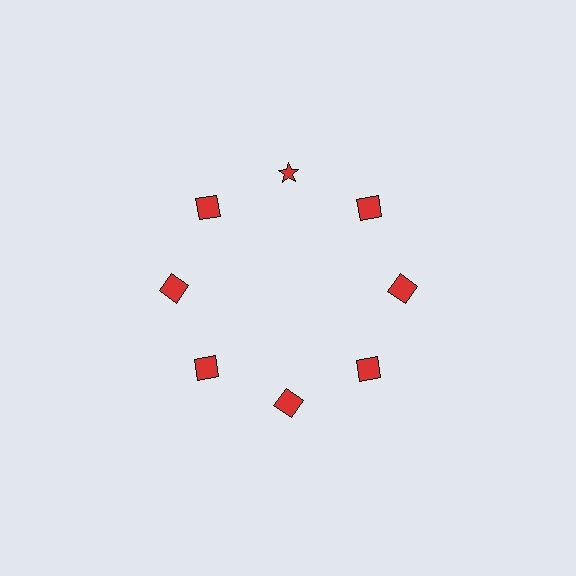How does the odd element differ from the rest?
It has a different shape: star instead of square.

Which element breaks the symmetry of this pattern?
The red star at roughly the 12 o'clock position breaks the symmetry. All other shapes are red squares.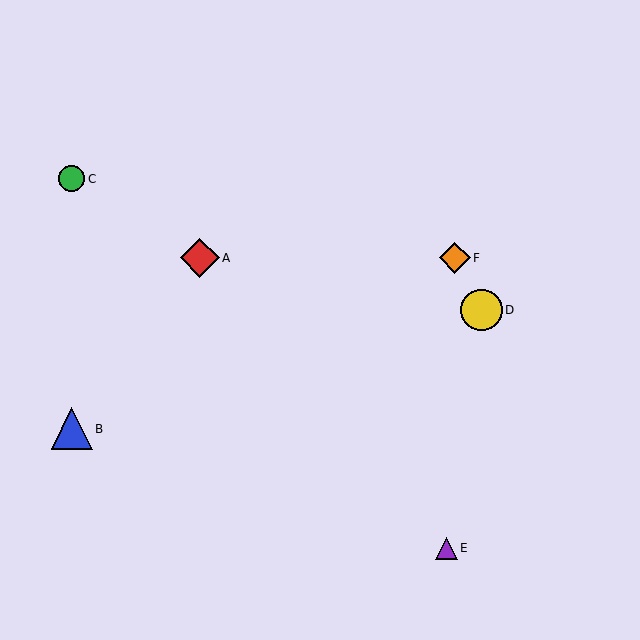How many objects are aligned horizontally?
2 objects (A, F) are aligned horizontally.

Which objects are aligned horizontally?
Objects A, F are aligned horizontally.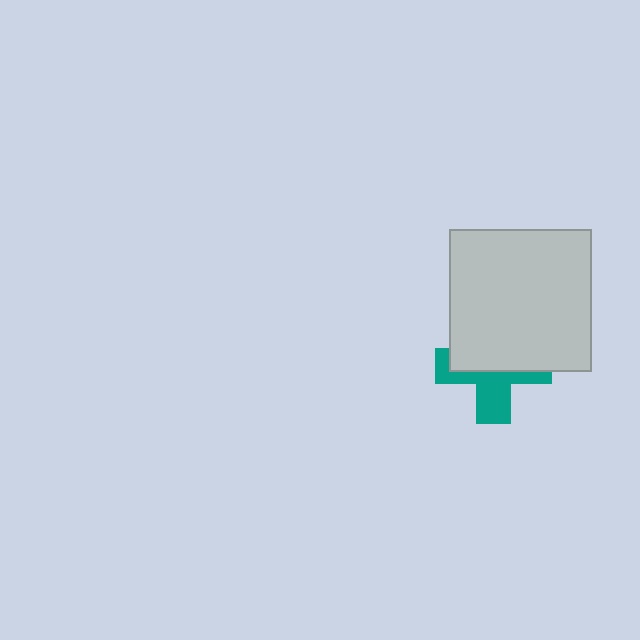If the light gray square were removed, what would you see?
You would see the complete teal cross.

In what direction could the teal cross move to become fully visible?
The teal cross could move down. That would shift it out from behind the light gray square entirely.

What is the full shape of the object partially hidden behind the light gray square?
The partially hidden object is a teal cross.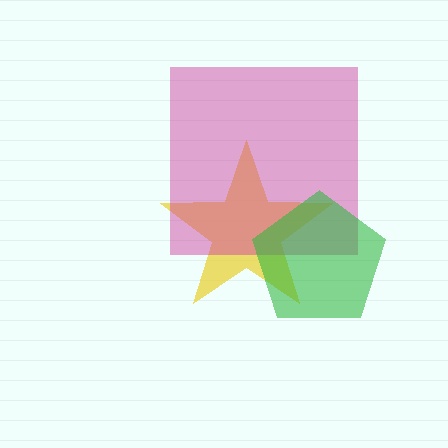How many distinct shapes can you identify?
There are 3 distinct shapes: a yellow star, a magenta square, a green pentagon.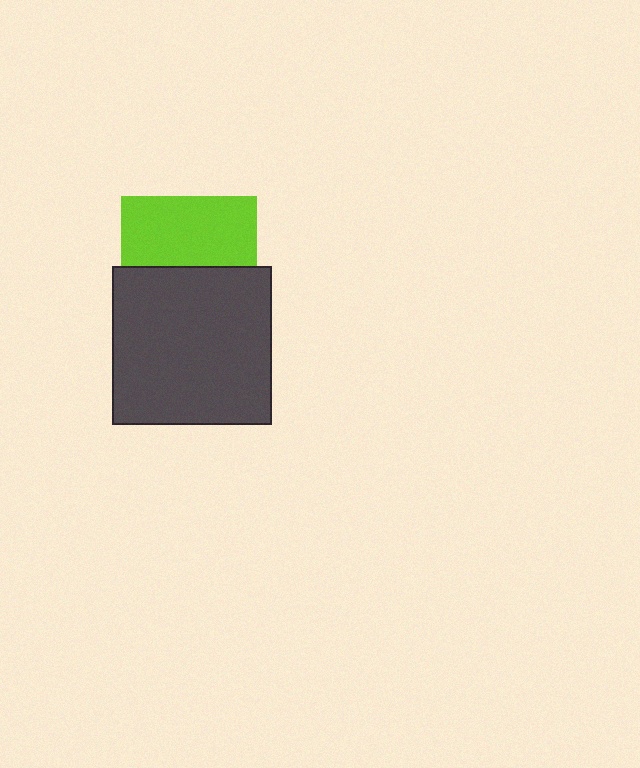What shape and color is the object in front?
The object in front is a dark gray square.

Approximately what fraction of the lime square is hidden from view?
Roughly 49% of the lime square is hidden behind the dark gray square.